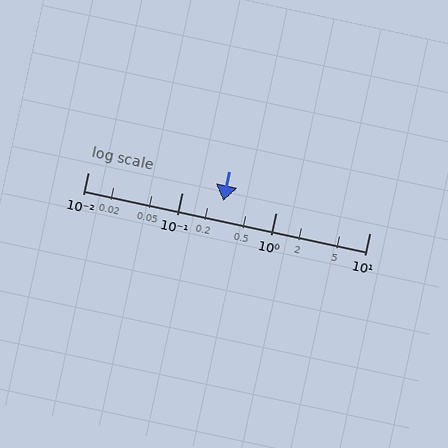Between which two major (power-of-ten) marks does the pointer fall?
The pointer is between 0.1 and 1.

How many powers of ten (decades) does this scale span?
The scale spans 3 decades, from 0.01 to 10.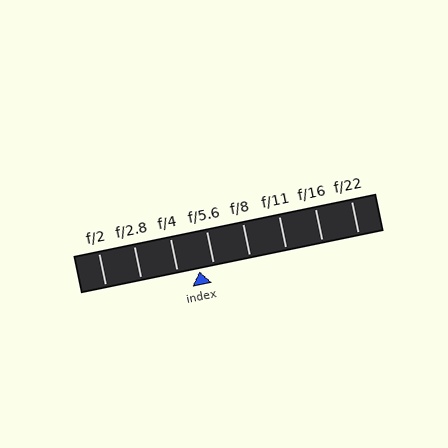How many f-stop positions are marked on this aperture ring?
There are 8 f-stop positions marked.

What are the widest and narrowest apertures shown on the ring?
The widest aperture shown is f/2 and the narrowest is f/22.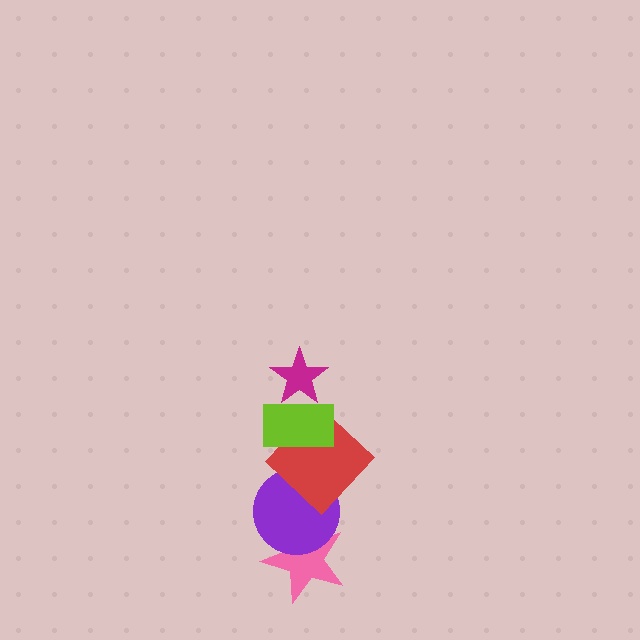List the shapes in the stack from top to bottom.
From top to bottom: the magenta star, the lime rectangle, the red diamond, the purple circle, the pink star.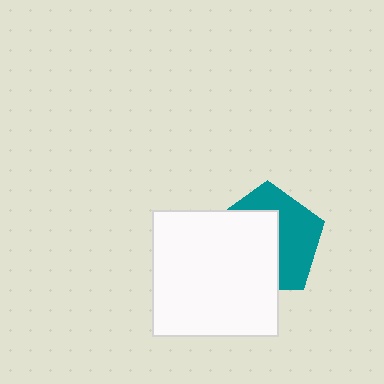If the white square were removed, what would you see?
You would see the complete teal pentagon.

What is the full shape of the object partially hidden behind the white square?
The partially hidden object is a teal pentagon.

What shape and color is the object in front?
The object in front is a white square.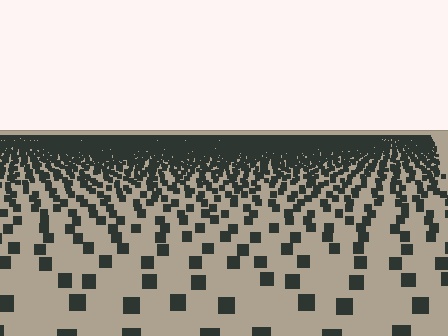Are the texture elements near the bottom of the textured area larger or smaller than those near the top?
Larger. Near the bottom, elements are closer to the viewer and appear at a bigger on-screen size.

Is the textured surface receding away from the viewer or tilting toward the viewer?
The surface is receding away from the viewer. Texture elements get smaller and denser toward the top.